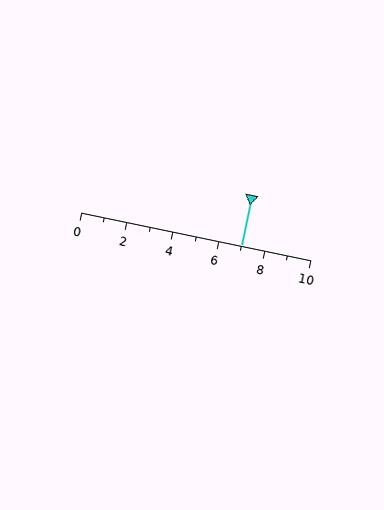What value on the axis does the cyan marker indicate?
The marker indicates approximately 7.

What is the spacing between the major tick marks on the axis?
The major ticks are spaced 2 apart.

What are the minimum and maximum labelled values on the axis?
The axis runs from 0 to 10.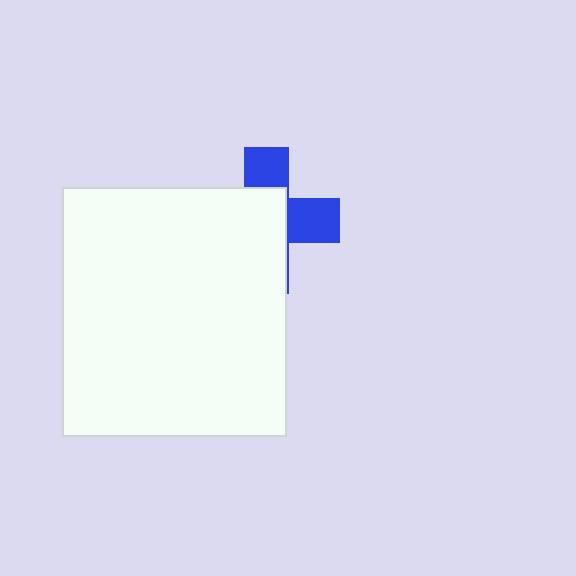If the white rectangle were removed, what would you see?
You would see the complete blue cross.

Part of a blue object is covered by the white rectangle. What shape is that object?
It is a cross.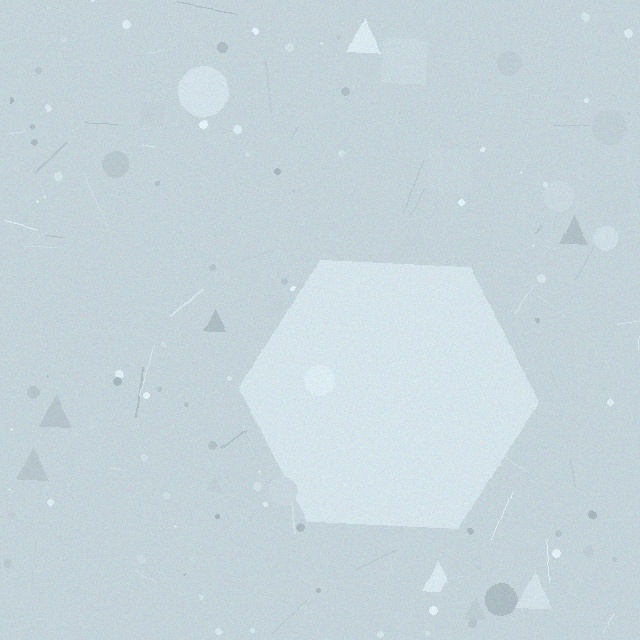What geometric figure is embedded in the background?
A hexagon is embedded in the background.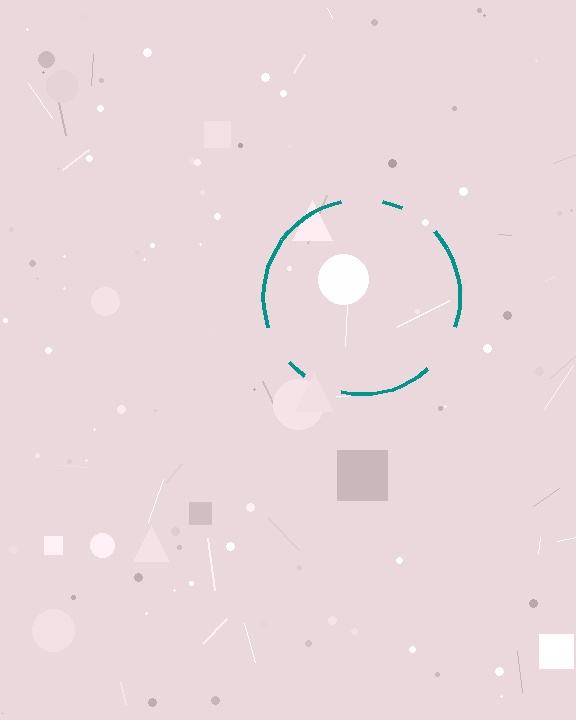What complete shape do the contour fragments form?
The contour fragments form a circle.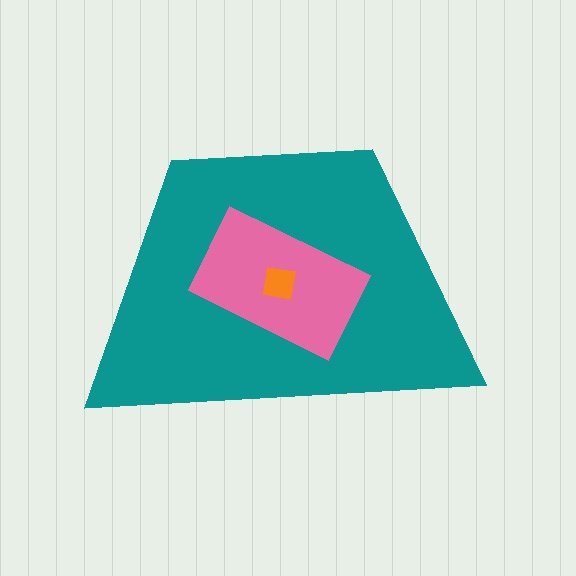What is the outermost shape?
The teal trapezoid.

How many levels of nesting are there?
3.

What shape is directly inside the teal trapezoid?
The pink rectangle.